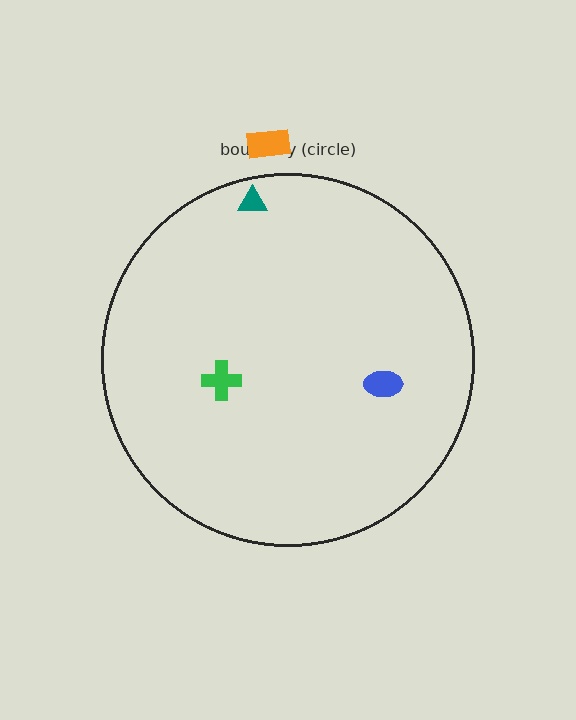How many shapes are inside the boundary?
3 inside, 1 outside.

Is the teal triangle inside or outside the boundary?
Inside.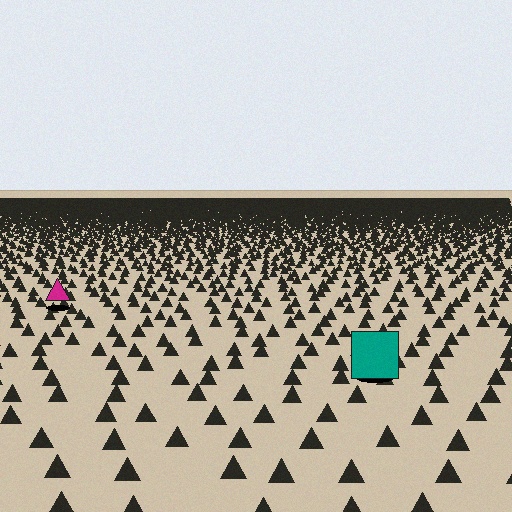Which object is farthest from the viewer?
The magenta triangle is farthest from the viewer. It appears smaller and the ground texture around it is denser.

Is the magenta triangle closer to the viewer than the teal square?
No. The teal square is closer — you can tell from the texture gradient: the ground texture is coarser near it.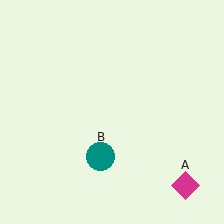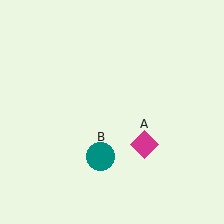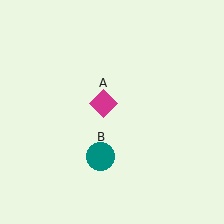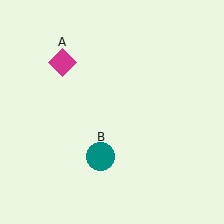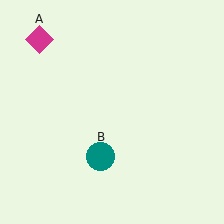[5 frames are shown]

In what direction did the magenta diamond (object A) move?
The magenta diamond (object A) moved up and to the left.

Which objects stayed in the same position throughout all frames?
Teal circle (object B) remained stationary.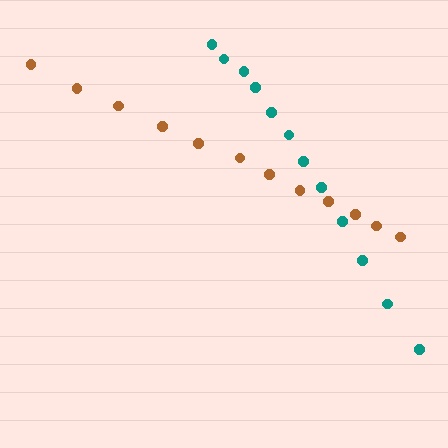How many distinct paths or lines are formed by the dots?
There are 2 distinct paths.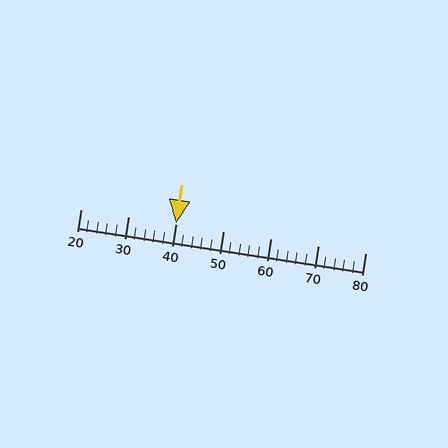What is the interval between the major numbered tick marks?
The major tick marks are spaced 10 units apart.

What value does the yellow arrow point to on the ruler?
The yellow arrow points to approximately 40.